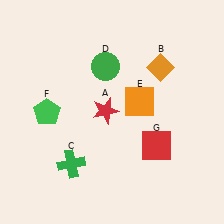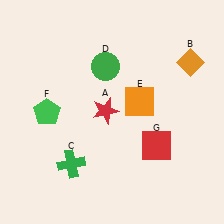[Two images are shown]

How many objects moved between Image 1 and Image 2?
1 object moved between the two images.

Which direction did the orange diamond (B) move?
The orange diamond (B) moved right.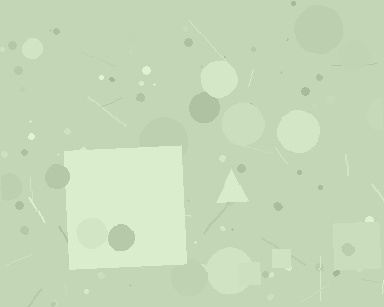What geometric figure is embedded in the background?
A square is embedded in the background.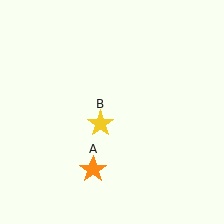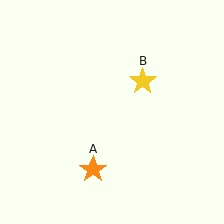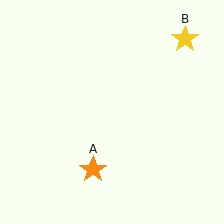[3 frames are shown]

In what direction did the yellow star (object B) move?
The yellow star (object B) moved up and to the right.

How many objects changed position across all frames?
1 object changed position: yellow star (object B).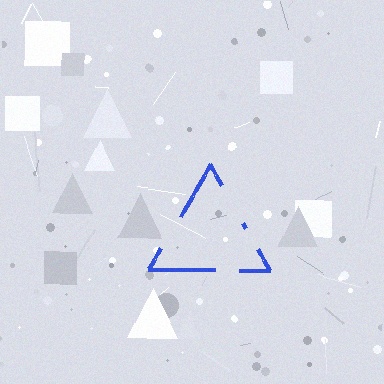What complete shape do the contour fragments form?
The contour fragments form a triangle.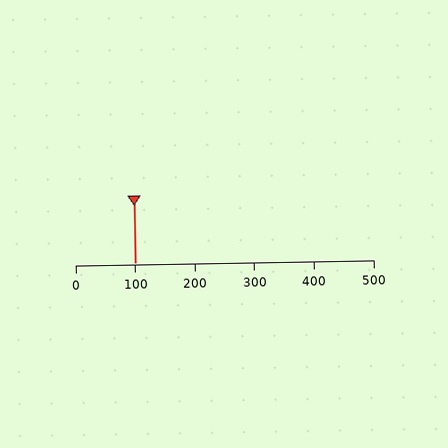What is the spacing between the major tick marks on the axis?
The major ticks are spaced 100 apart.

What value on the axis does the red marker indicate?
The marker indicates approximately 100.